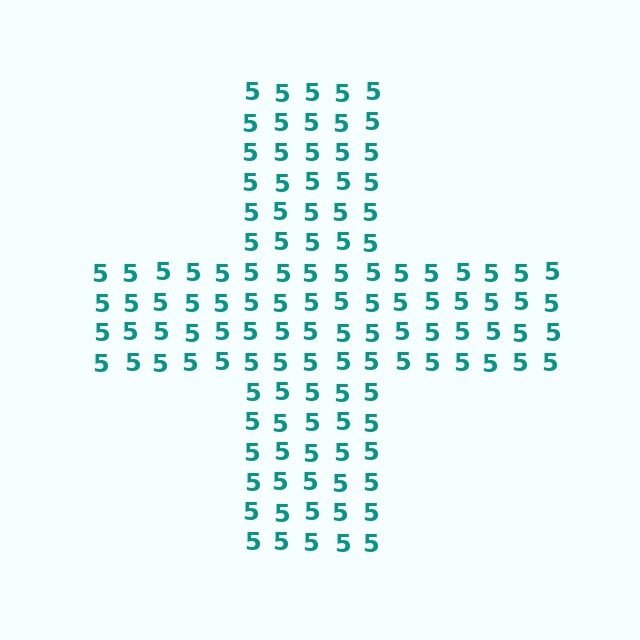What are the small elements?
The small elements are digit 5's.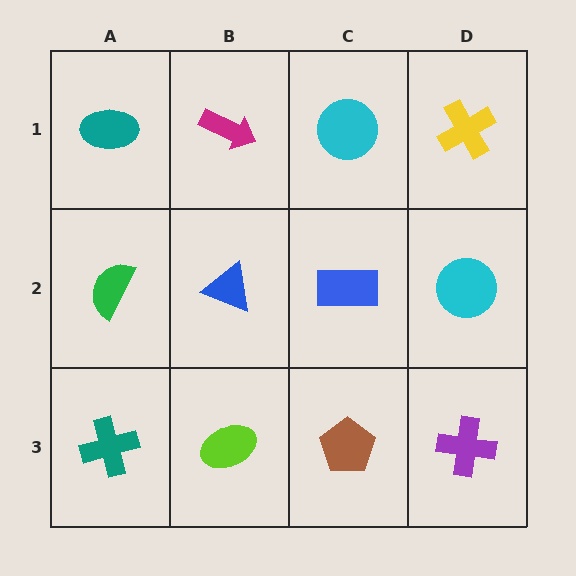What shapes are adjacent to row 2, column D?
A yellow cross (row 1, column D), a purple cross (row 3, column D), a blue rectangle (row 2, column C).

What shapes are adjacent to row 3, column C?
A blue rectangle (row 2, column C), a lime ellipse (row 3, column B), a purple cross (row 3, column D).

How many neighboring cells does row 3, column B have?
3.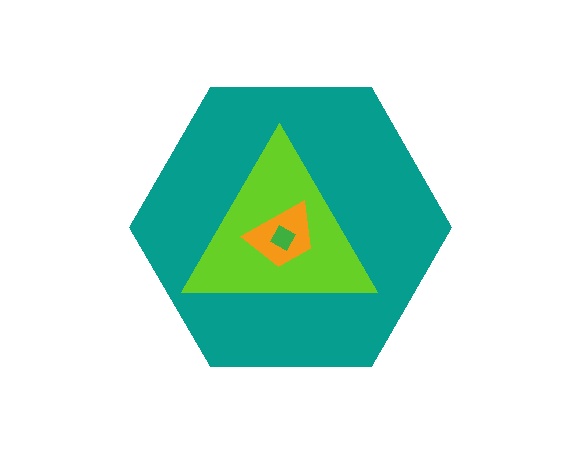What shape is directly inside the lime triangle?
The orange trapezoid.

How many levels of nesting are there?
4.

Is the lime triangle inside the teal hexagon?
Yes.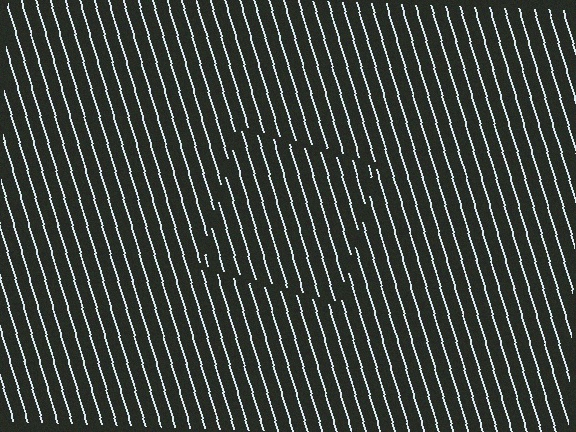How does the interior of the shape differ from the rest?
The interior of the shape contains the same grating, shifted by half a period — the contour is defined by the phase discontinuity where line-ends from the inner and outer gratings abut.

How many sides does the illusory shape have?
4 sides — the line-ends trace a square.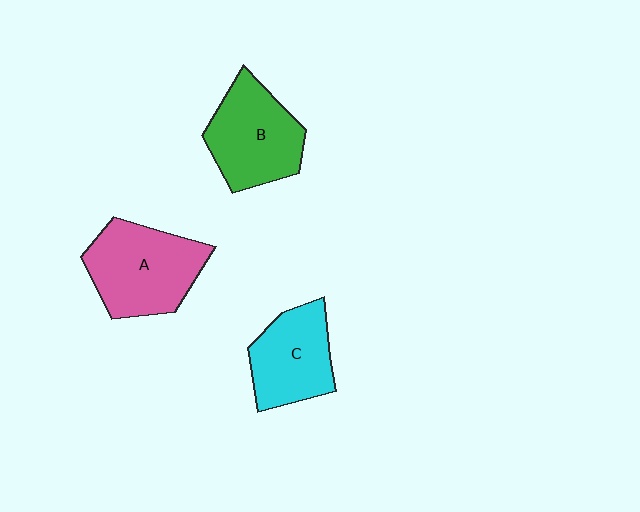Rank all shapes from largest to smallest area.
From largest to smallest: A (pink), B (green), C (cyan).